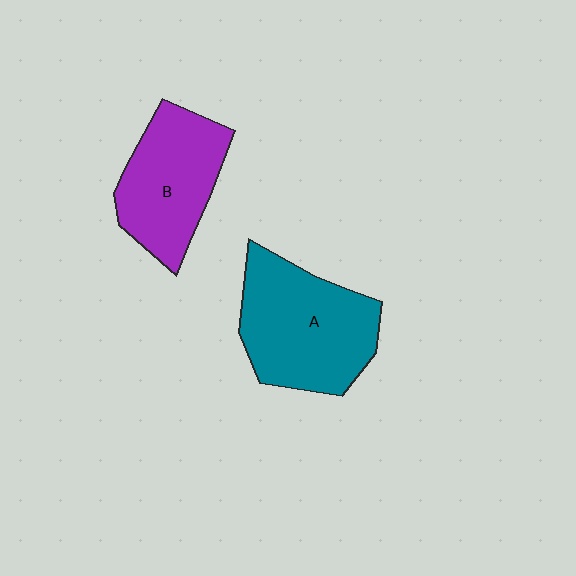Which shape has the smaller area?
Shape B (purple).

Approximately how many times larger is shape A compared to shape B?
Approximately 1.2 times.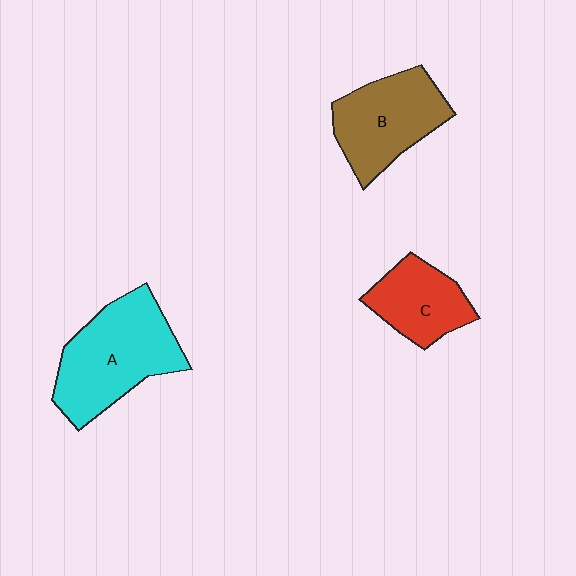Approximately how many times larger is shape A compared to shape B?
Approximately 1.3 times.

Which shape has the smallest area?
Shape C (red).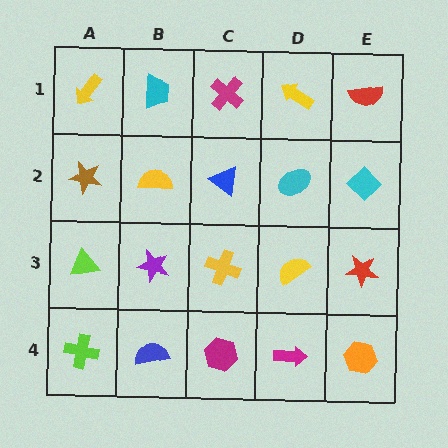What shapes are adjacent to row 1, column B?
A yellow semicircle (row 2, column B), a yellow arrow (row 1, column A), a magenta cross (row 1, column C).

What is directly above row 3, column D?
A cyan ellipse.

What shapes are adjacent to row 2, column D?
A yellow arrow (row 1, column D), a yellow semicircle (row 3, column D), a blue triangle (row 2, column C), a cyan diamond (row 2, column E).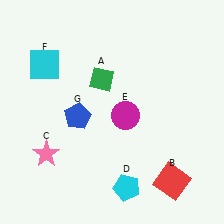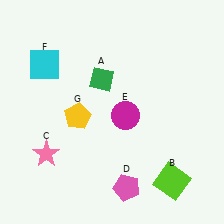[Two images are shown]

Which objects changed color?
B changed from red to lime. D changed from cyan to pink. G changed from blue to yellow.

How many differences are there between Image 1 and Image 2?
There are 3 differences between the two images.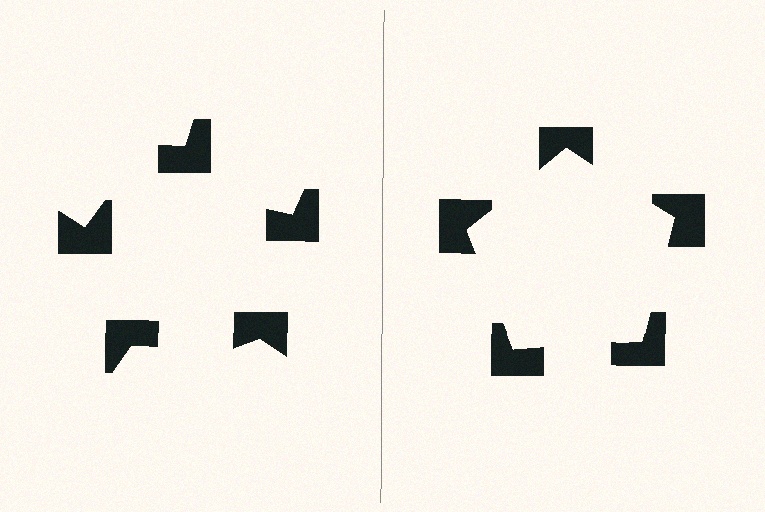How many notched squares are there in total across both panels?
10 — 5 on each side.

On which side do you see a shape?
An illusory pentagon appears on the right side. On the left side the wedge cuts are rotated, so no coherent shape forms.